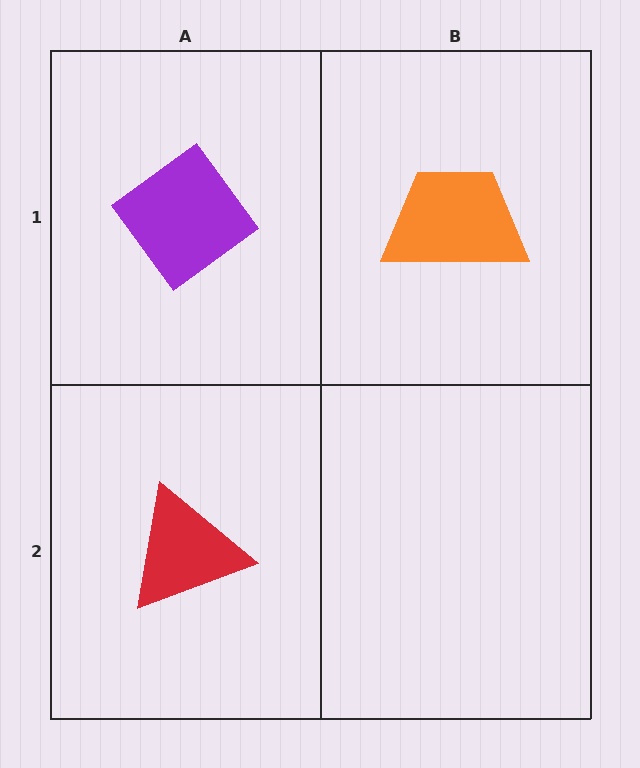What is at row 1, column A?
A purple diamond.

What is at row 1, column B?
An orange trapezoid.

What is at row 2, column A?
A red triangle.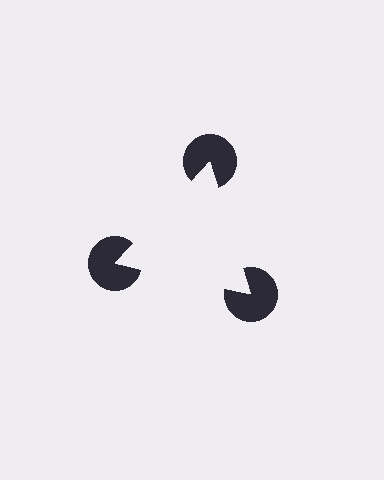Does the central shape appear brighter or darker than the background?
It typically appears slightly brighter than the background, even though no actual brightness change is drawn.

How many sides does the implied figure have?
3 sides.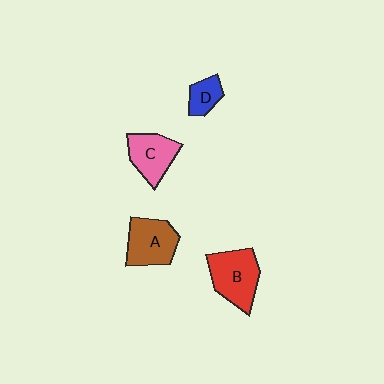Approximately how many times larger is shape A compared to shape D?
Approximately 2.0 times.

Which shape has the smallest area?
Shape D (blue).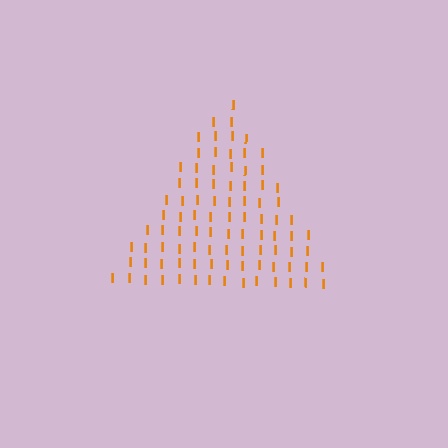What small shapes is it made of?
It is made of small letter I's.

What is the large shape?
The large shape is a triangle.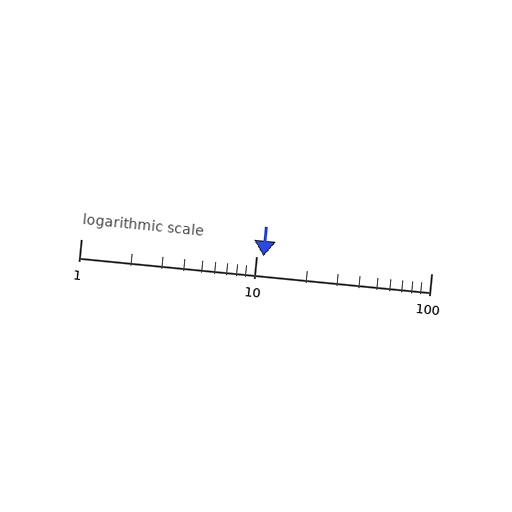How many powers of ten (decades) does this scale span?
The scale spans 2 decades, from 1 to 100.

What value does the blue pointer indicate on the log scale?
The pointer indicates approximately 11.